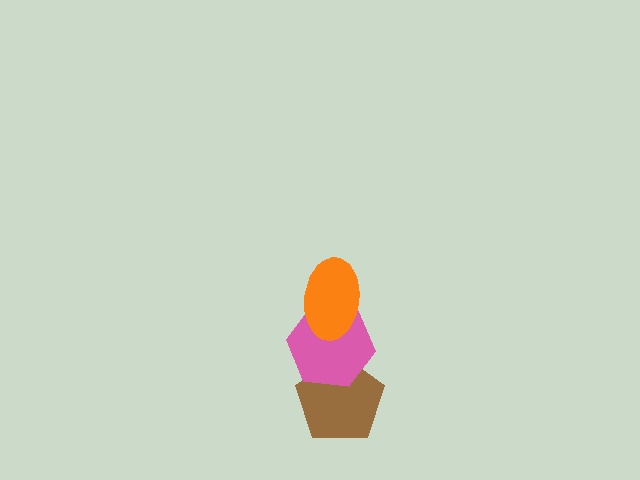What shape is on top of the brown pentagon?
The pink hexagon is on top of the brown pentagon.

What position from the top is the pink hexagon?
The pink hexagon is 2nd from the top.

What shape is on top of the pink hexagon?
The orange ellipse is on top of the pink hexagon.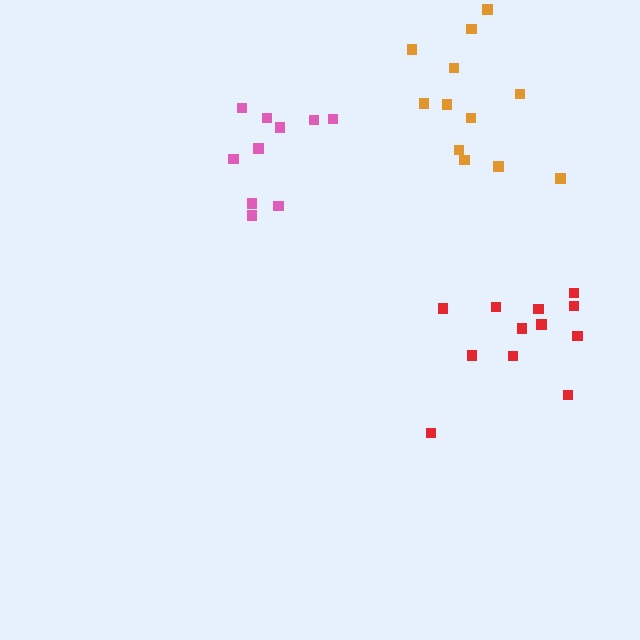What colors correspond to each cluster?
The clusters are colored: orange, pink, red.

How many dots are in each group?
Group 1: 12 dots, Group 2: 10 dots, Group 3: 12 dots (34 total).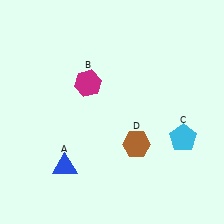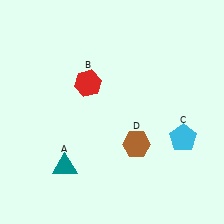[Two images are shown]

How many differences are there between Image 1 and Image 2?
There are 2 differences between the two images.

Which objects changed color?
A changed from blue to teal. B changed from magenta to red.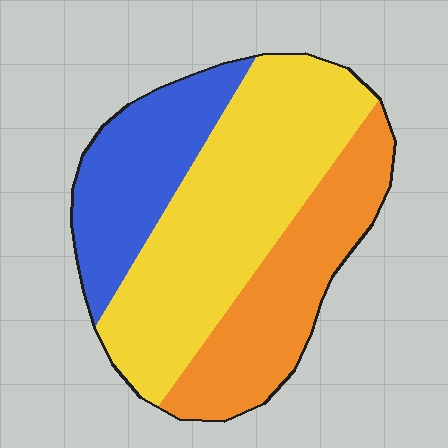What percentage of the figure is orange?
Orange takes up between a sixth and a third of the figure.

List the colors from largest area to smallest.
From largest to smallest: yellow, orange, blue.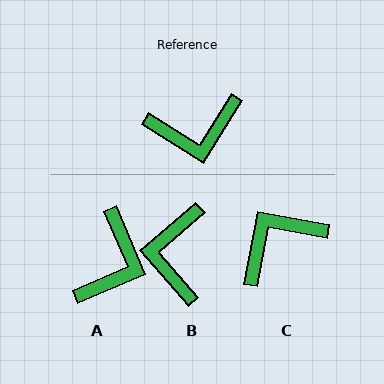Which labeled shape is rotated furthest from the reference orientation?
C, about 159 degrees away.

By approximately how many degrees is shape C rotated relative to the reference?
Approximately 159 degrees clockwise.